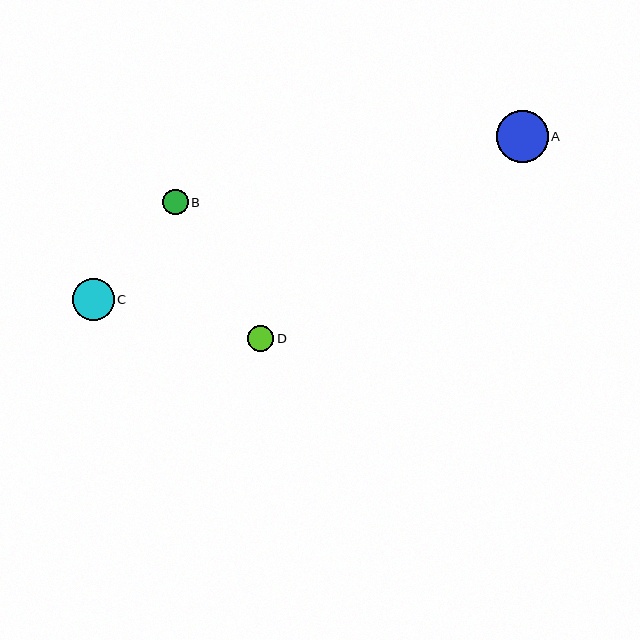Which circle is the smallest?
Circle B is the smallest with a size of approximately 25 pixels.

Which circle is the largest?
Circle A is the largest with a size of approximately 52 pixels.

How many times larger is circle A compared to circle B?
Circle A is approximately 2.1 times the size of circle B.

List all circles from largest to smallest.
From largest to smallest: A, C, D, B.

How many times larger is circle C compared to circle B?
Circle C is approximately 1.7 times the size of circle B.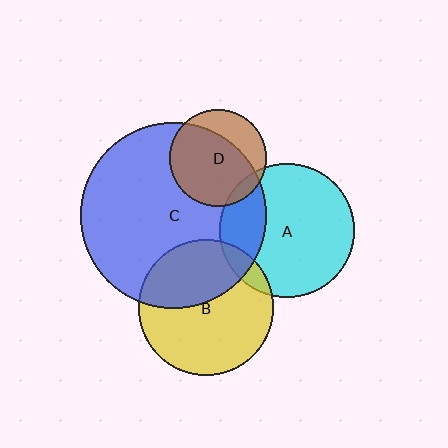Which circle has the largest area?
Circle C (blue).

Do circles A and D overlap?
Yes.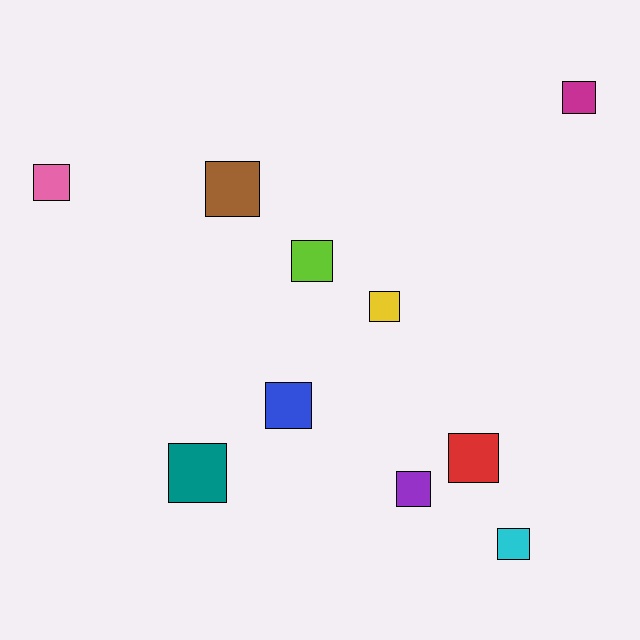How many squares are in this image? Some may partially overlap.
There are 10 squares.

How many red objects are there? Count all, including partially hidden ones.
There is 1 red object.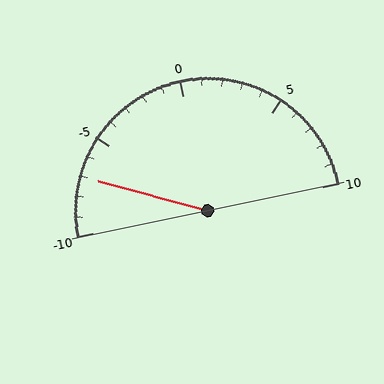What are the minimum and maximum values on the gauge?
The gauge ranges from -10 to 10.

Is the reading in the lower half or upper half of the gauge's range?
The reading is in the lower half of the range (-10 to 10).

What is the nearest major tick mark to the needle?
The nearest major tick mark is -5.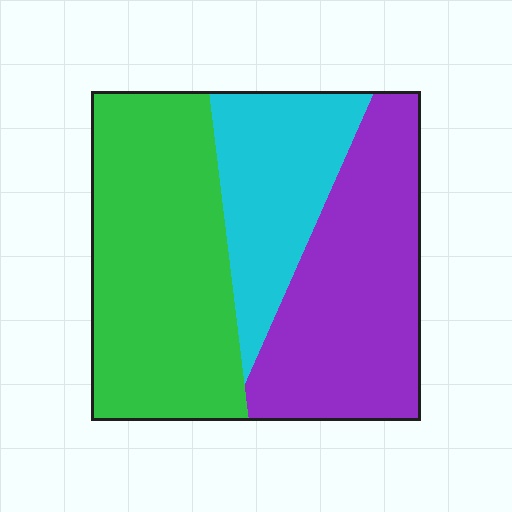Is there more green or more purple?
Green.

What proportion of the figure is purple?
Purple covers roughly 35% of the figure.